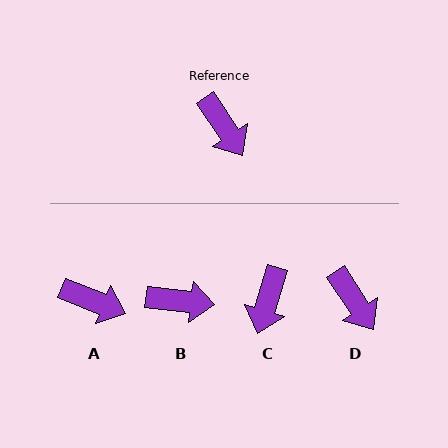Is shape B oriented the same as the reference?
No, it is off by about 50 degrees.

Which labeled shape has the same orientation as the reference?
D.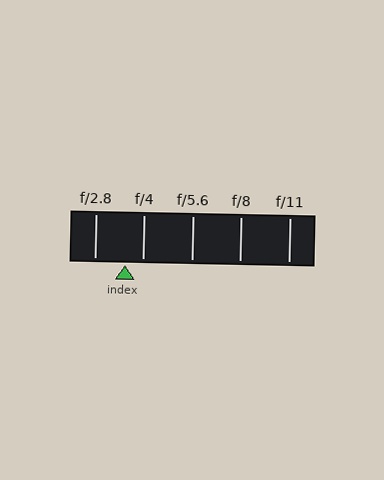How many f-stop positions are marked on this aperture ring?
There are 5 f-stop positions marked.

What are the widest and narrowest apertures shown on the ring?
The widest aperture shown is f/2.8 and the narrowest is f/11.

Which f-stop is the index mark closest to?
The index mark is closest to f/4.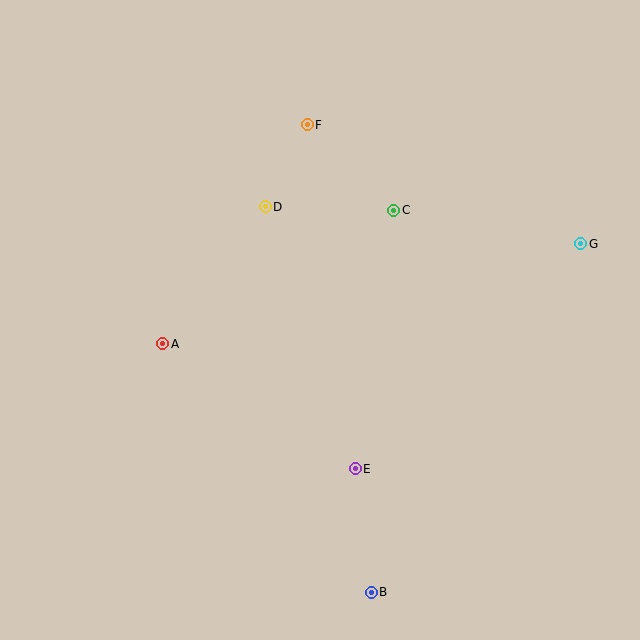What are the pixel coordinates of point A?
Point A is at (163, 344).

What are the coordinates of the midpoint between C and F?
The midpoint between C and F is at (350, 168).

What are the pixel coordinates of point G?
Point G is at (581, 244).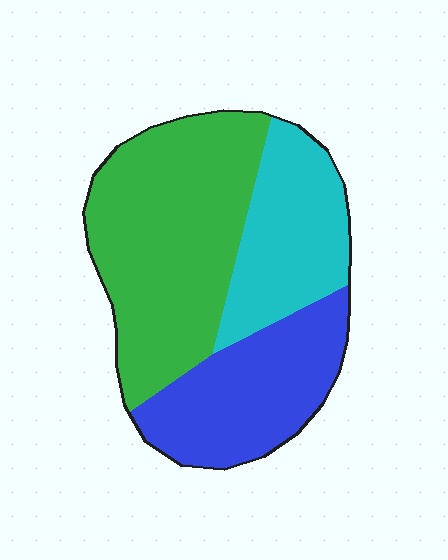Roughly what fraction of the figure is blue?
Blue covers roughly 30% of the figure.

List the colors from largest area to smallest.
From largest to smallest: green, blue, cyan.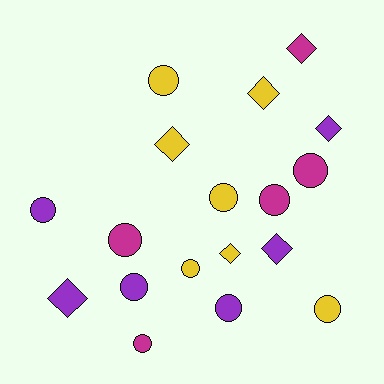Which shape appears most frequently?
Circle, with 11 objects.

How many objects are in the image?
There are 18 objects.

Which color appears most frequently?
Yellow, with 7 objects.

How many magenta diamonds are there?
There is 1 magenta diamond.